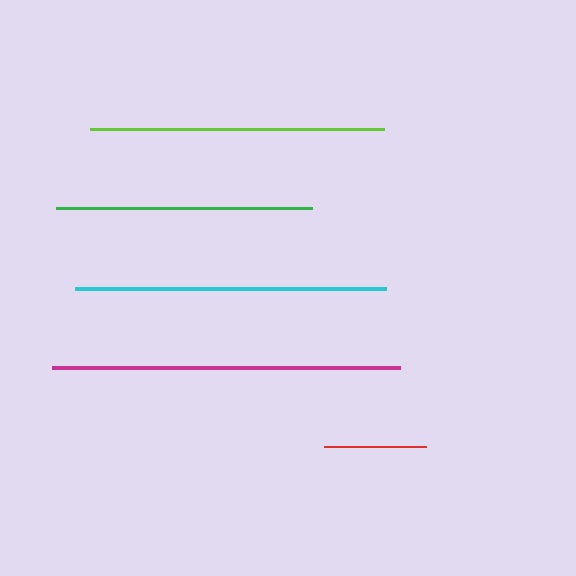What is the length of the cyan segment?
The cyan segment is approximately 311 pixels long.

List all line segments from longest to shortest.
From longest to shortest: magenta, cyan, lime, green, red.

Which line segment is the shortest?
The red line is the shortest at approximately 103 pixels.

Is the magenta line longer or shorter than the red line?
The magenta line is longer than the red line.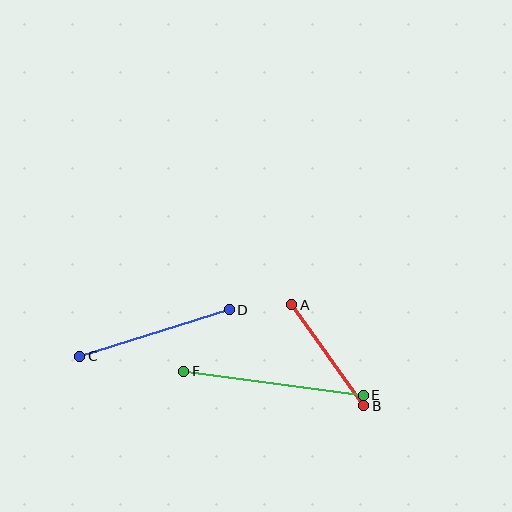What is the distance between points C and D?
The distance is approximately 156 pixels.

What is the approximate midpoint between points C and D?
The midpoint is at approximately (154, 333) pixels.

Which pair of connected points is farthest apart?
Points E and F are farthest apart.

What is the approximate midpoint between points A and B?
The midpoint is at approximately (328, 355) pixels.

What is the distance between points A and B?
The distance is approximately 124 pixels.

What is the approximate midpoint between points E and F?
The midpoint is at approximately (273, 383) pixels.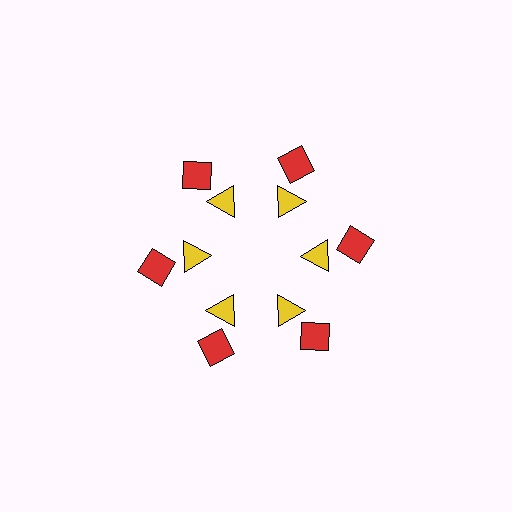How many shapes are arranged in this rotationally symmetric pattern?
There are 12 shapes, arranged in 6 groups of 2.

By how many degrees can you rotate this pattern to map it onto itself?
The pattern maps onto itself every 60 degrees of rotation.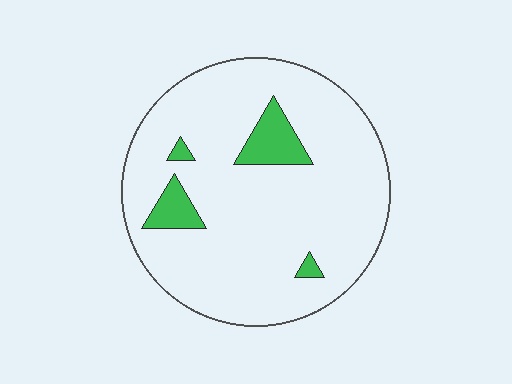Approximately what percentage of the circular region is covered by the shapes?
Approximately 10%.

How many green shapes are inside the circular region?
4.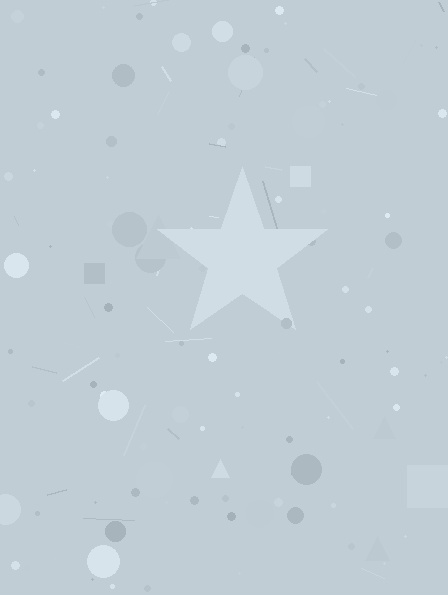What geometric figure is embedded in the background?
A star is embedded in the background.